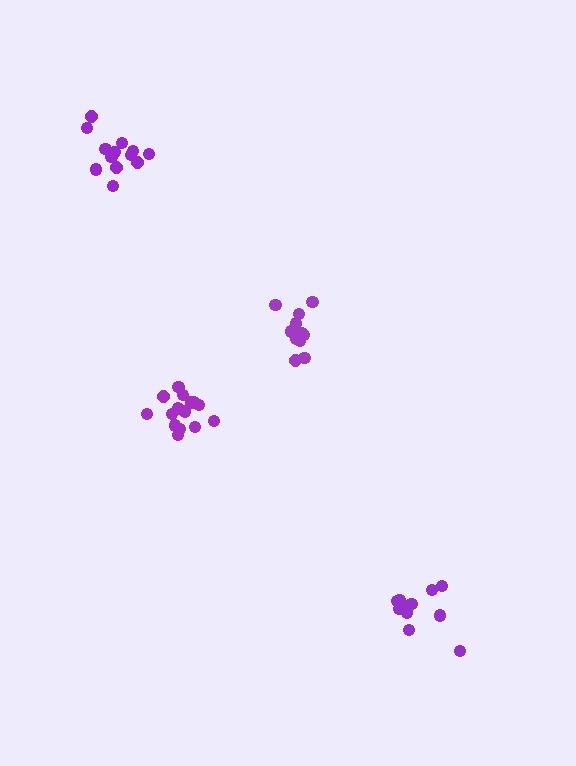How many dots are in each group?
Group 1: 13 dots, Group 2: 16 dots, Group 3: 11 dots, Group 4: 13 dots (53 total).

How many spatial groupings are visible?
There are 4 spatial groupings.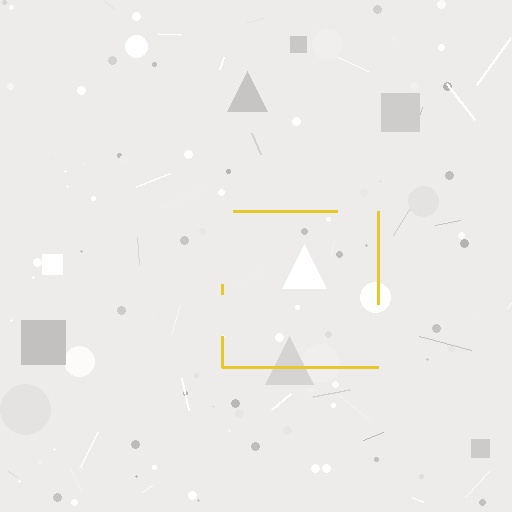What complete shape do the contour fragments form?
The contour fragments form a square.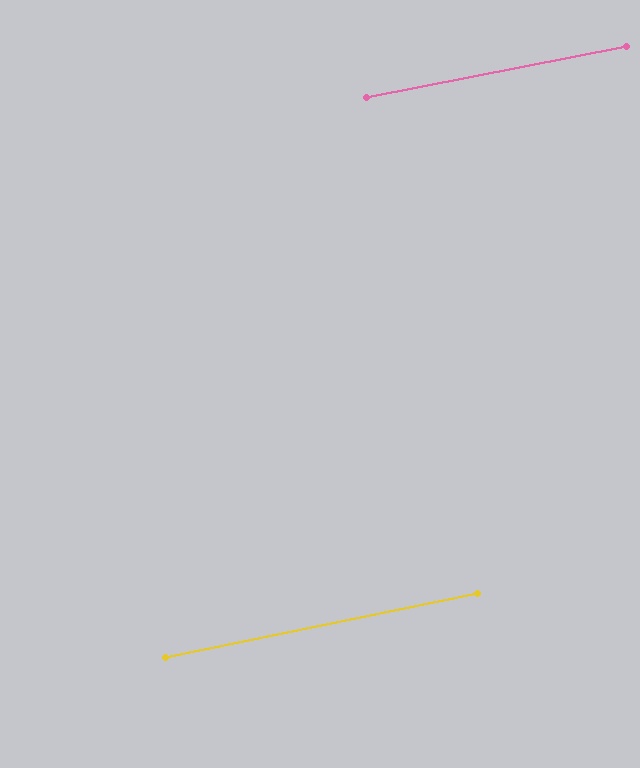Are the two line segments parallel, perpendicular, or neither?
Parallel — their directions differ by only 0.6°.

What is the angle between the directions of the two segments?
Approximately 1 degree.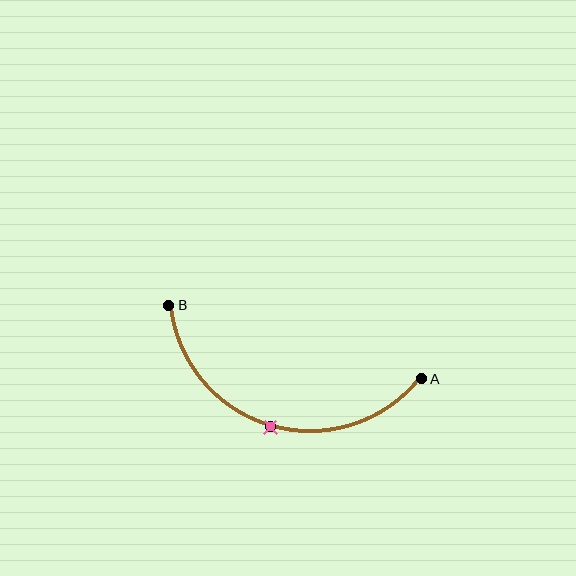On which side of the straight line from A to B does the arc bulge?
The arc bulges below the straight line connecting A and B.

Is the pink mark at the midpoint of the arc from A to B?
Yes. The pink mark lies on the arc at equal arc-length from both A and B — it is the arc midpoint.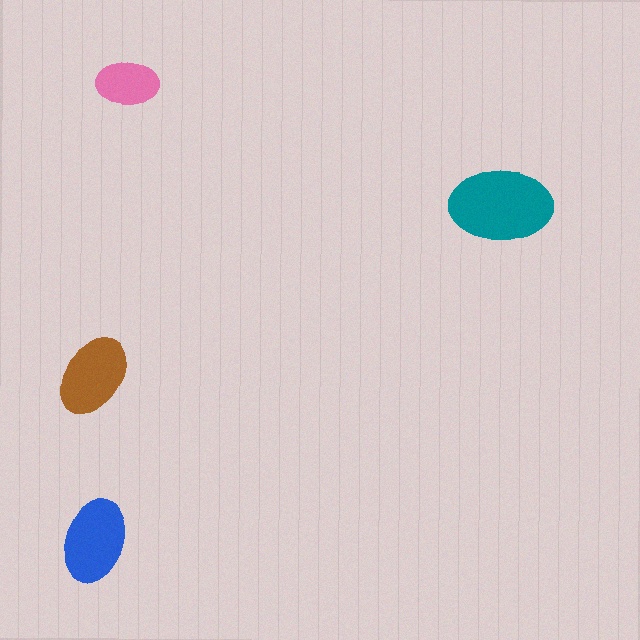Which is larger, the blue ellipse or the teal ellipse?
The teal one.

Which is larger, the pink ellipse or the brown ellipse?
The brown one.